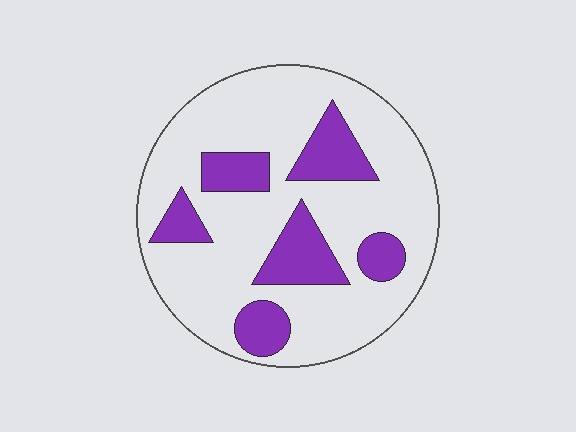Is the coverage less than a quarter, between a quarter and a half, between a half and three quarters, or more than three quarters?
Less than a quarter.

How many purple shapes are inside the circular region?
6.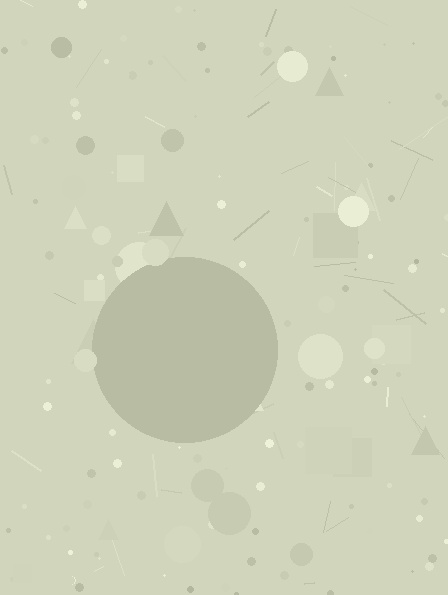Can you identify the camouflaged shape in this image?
The camouflaged shape is a circle.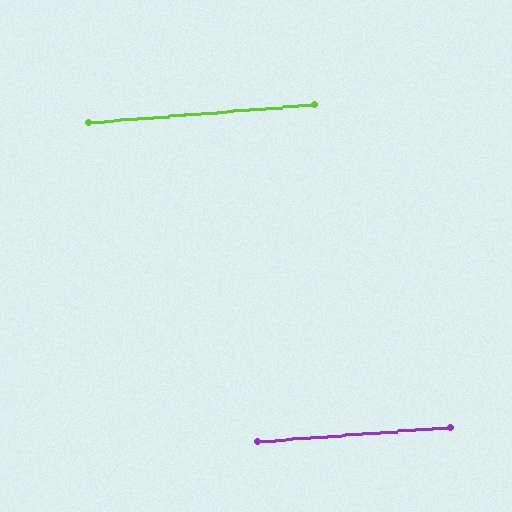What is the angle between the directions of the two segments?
Approximately 0 degrees.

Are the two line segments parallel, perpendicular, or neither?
Parallel — their directions differ by only 0.3°.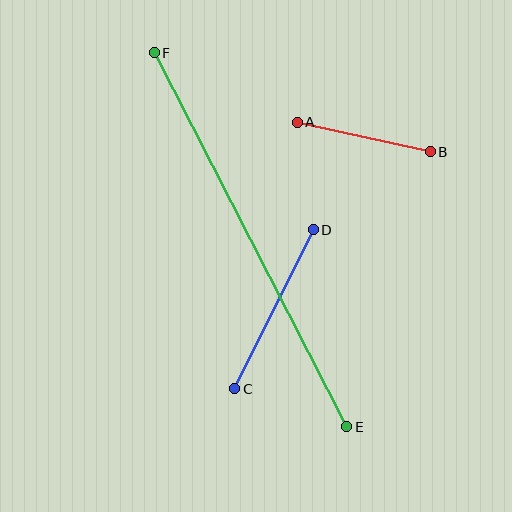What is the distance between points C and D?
The distance is approximately 178 pixels.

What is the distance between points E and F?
The distance is approximately 421 pixels.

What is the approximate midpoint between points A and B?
The midpoint is at approximately (364, 137) pixels.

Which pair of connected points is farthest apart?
Points E and F are farthest apart.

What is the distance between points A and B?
The distance is approximately 136 pixels.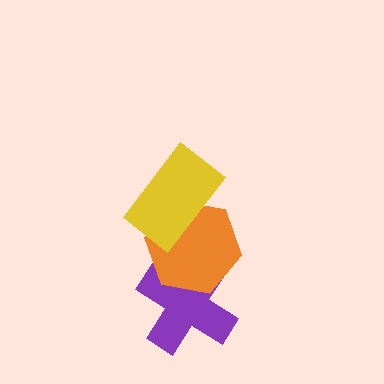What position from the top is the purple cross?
The purple cross is 3rd from the top.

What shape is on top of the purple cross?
The orange hexagon is on top of the purple cross.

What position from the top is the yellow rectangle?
The yellow rectangle is 1st from the top.